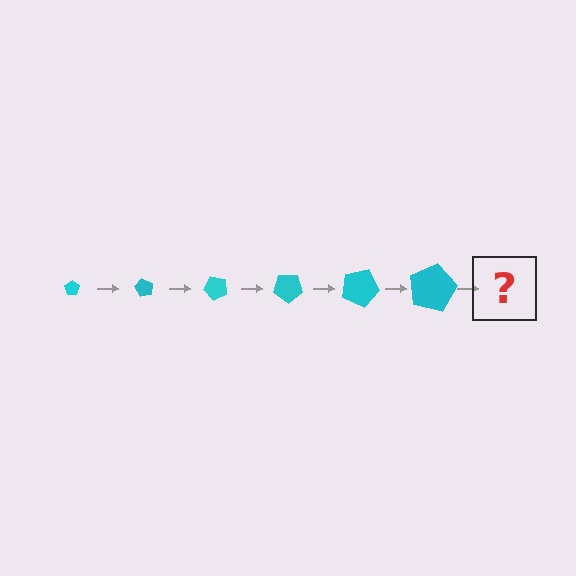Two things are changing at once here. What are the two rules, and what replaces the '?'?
The two rules are that the pentagon grows larger each step and it rotates 60 degrees each step. The '?' should be a pentagon, larger than the previous one and rotated 360 degrees from the start.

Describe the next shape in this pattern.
It should be a pentagon, larger than the previous one and rotated 360 degrees from the start.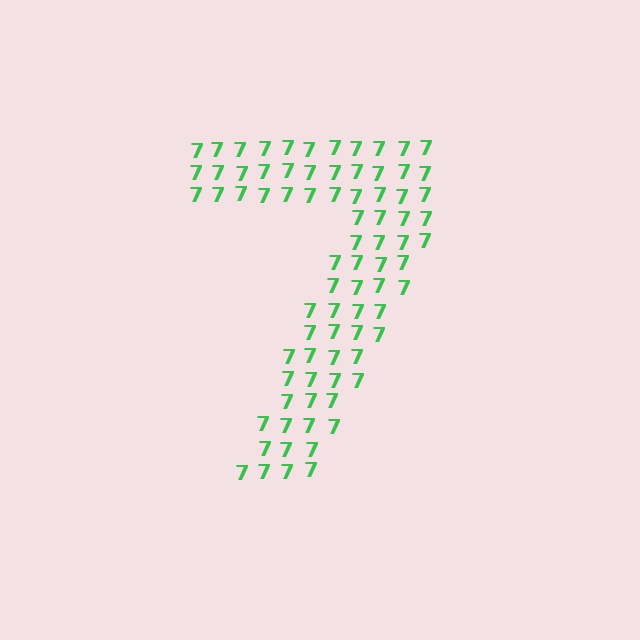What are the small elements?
The small elements are digit 7's.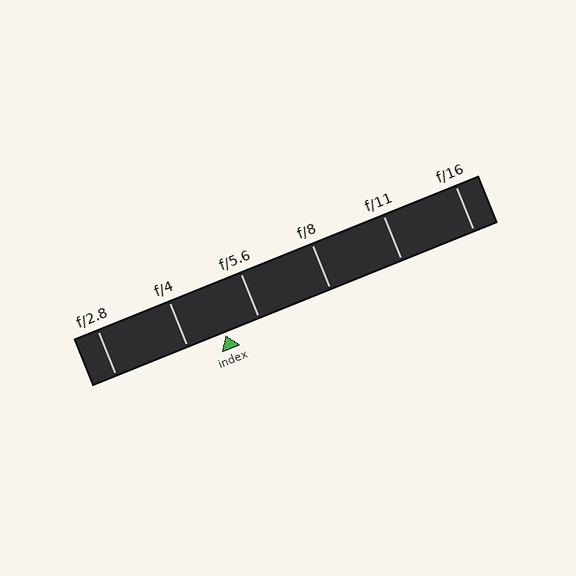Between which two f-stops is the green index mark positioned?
The index mark is between f/4 and f/5.6.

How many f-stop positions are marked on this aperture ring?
There are 6 f-stop positions marked.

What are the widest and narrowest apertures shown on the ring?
The widest aperture shown is f/2.8 and the narrowest is f/16.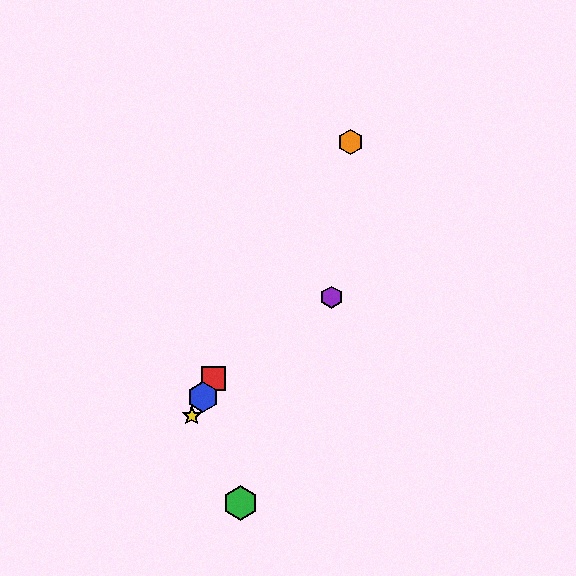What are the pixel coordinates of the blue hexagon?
The blue hexagon is at (203, 397).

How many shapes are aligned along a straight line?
4 shapes (the red square, the blue hexagon, the yellow star, the orange hexagon) are aligned along a straight line.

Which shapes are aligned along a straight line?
The red square, the blue hexagon, the yellow star, the orange hexagon are aligned along a straight line.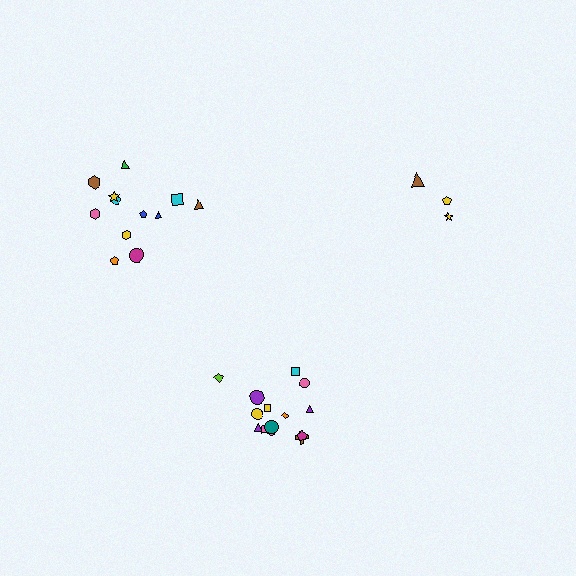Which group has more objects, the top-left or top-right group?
The top-left group.